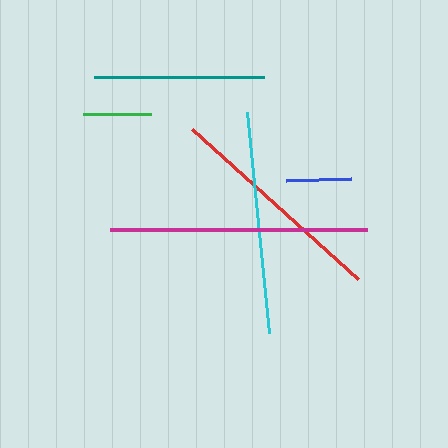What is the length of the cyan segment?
The cyan segment is approximately 222 pixels long.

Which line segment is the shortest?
The blue line is the shortest at approximately 66 pixels.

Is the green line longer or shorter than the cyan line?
The cyan line is longer than the green line.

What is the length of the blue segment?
The blue segment is approximately 66 pixels long.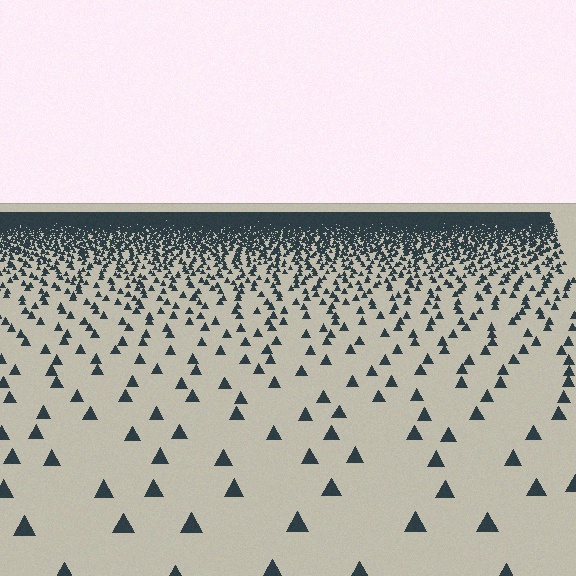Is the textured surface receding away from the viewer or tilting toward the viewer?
The surface is receding away from the viewer. Texture elements get smaller and denser toward the top.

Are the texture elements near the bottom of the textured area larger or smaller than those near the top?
Larger. Near the bottom, elements are closer to the viewer and appear at a bigger on-screen size.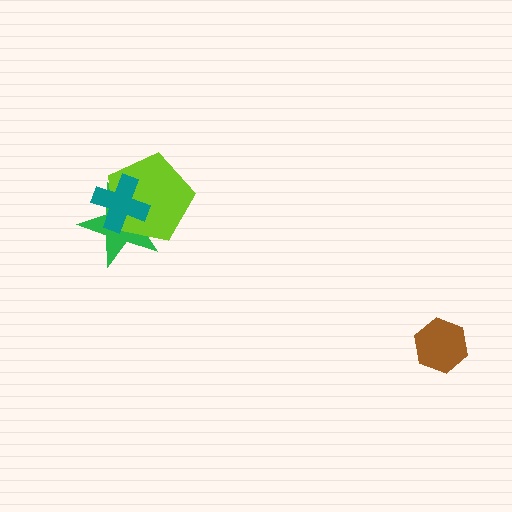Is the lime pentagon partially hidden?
Yes, it is partially covered by another shape.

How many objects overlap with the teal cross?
2 objects overlap with the teal cross.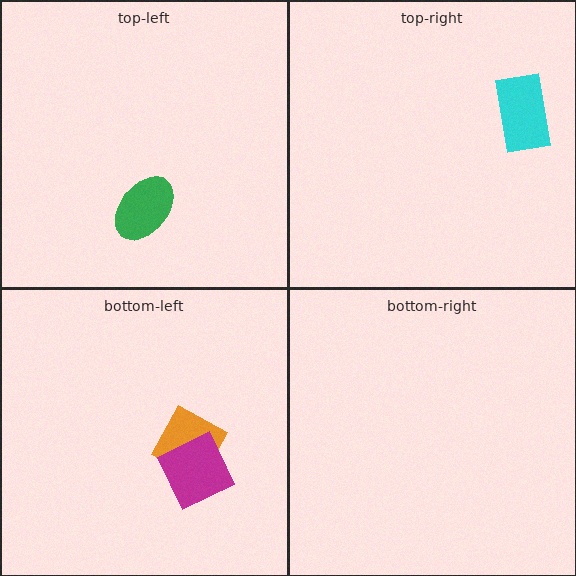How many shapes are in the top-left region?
1.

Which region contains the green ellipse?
The top-left region.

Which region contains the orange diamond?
The bottom-left region.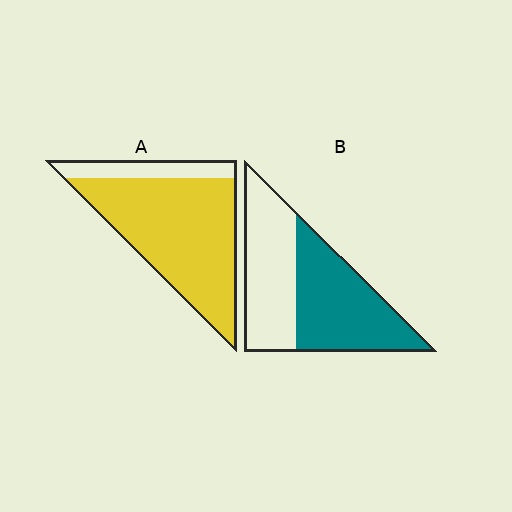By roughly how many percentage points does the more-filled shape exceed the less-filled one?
By roughly 30 percentage points (A over B).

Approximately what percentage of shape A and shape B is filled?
A is approximately 80% and B is approximately 55%.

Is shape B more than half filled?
Roughly half.